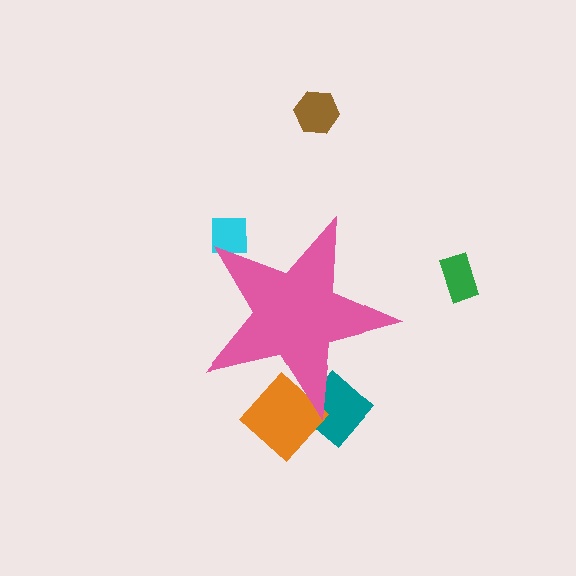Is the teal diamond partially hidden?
Yes, the teal diamond is partially hidden behind the pink star.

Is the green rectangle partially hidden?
No, the green rectangle is fully visible.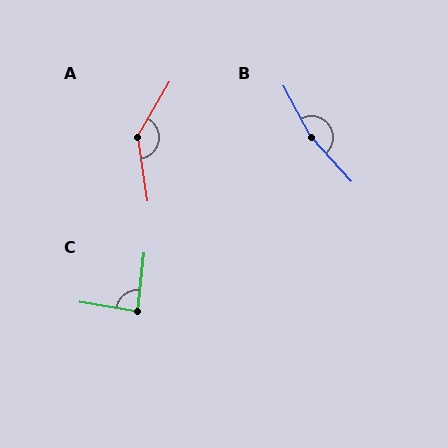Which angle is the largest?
B, at approximately 165 degrees.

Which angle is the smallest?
C, at approximately 88 degrees.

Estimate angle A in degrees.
Approximately 141 degrees.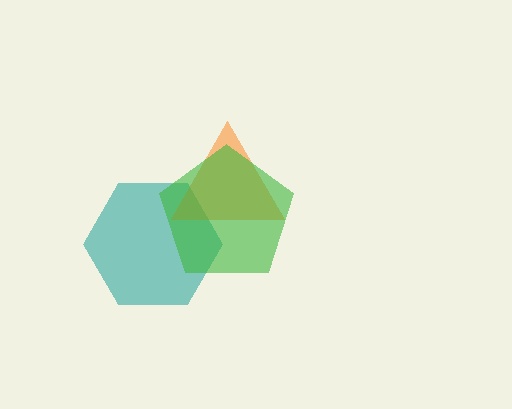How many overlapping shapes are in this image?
There are 3 overlapping shapes in the image.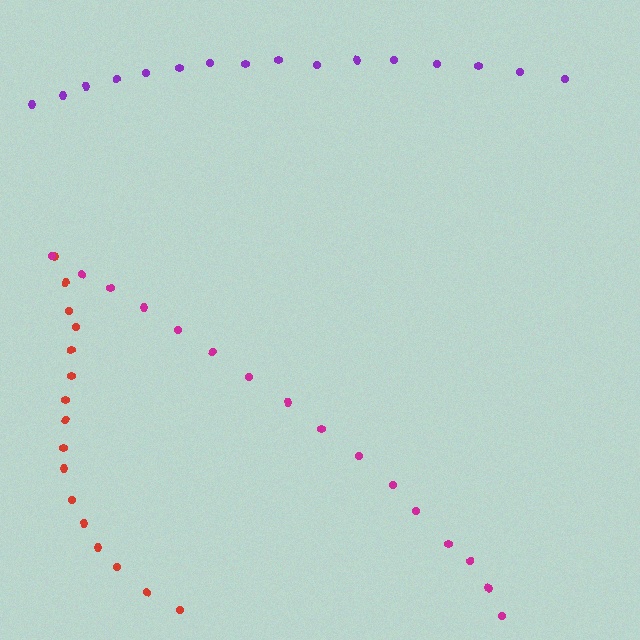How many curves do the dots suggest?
There are 3 distinct paths.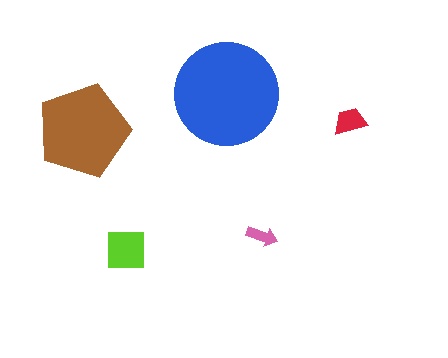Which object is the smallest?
The pink arrow.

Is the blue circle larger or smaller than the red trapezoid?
Larger.